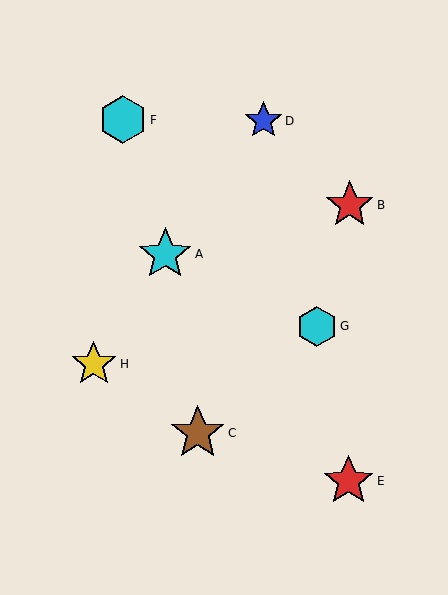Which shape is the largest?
The brown star (labeled C) is the largest.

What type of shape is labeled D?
Shape D is a blue star.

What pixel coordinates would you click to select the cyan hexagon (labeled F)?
Click at (123, 120) to select the cyan hexagon F.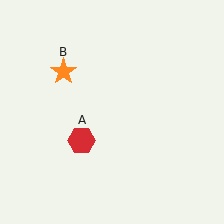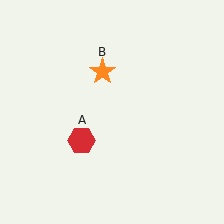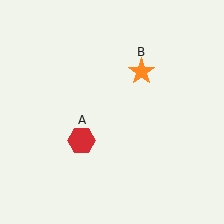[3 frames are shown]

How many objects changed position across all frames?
1 object changed position: orange star (object B).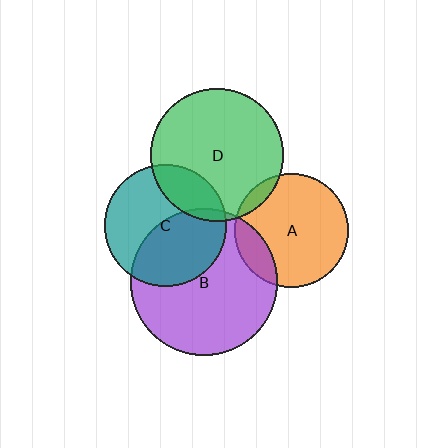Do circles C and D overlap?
Yes.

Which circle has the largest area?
Circle B (purple).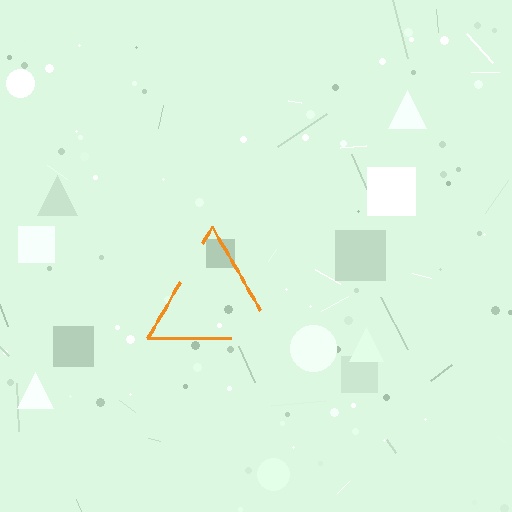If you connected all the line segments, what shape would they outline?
They would outline a triangle.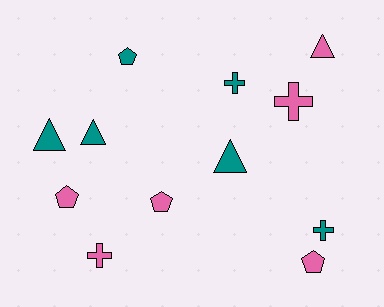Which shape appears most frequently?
Pentagon, with 4 objects.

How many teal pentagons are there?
There is 1 teal pentagon.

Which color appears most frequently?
Teal, with 6 objects.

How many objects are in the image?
There are 12 objects.